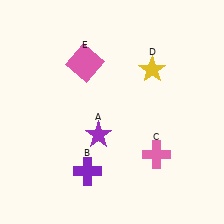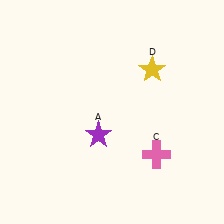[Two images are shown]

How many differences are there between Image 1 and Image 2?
There are 2 differences between the two images.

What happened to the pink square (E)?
The pink square (E) was removed in Image 2. It was in the top-left area of Image 1.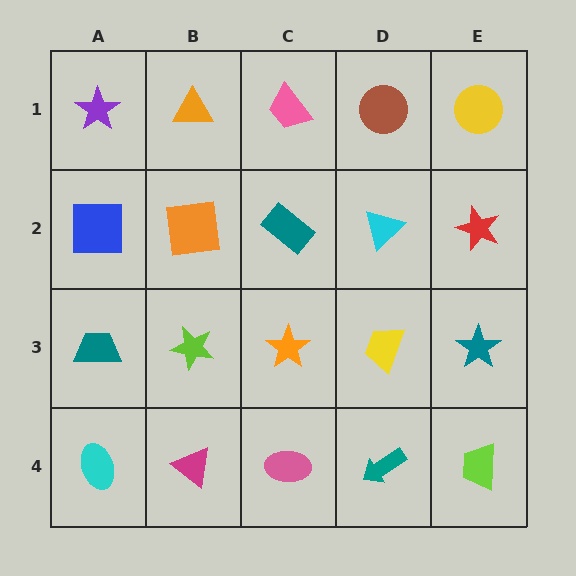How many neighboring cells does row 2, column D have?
4.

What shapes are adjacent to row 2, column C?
A pink trapezoid (row 1, column C), an orange star (row 3, column C), an orange square (row 2, column B), a cyan triangle (row 2, column D).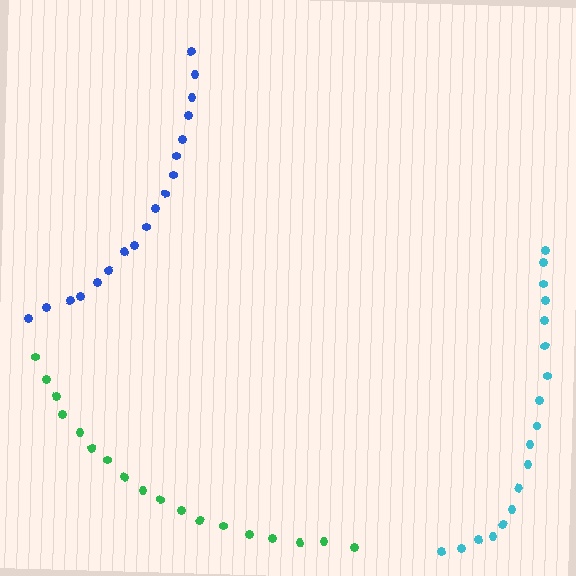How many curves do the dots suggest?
There are 3 distinct paths.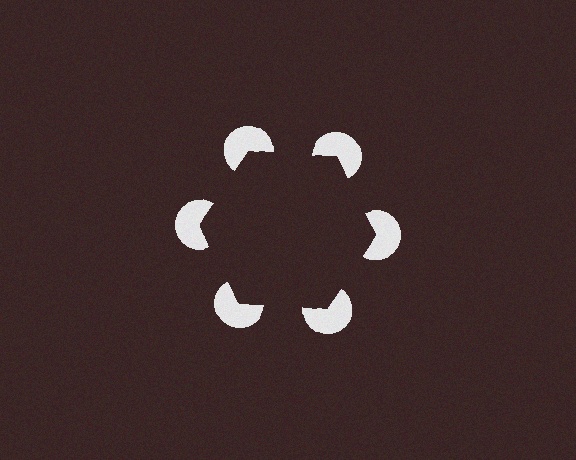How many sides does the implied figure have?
6 sides.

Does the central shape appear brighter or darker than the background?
It typically appears slightly darker than the background, even though no actual brightness change is drawn.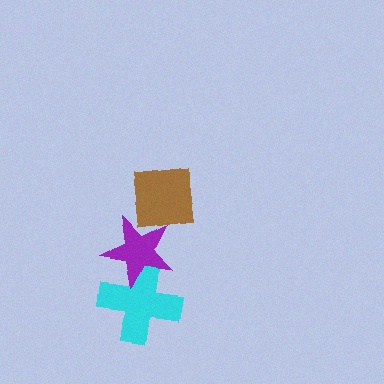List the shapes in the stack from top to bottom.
From top to bottom: the brown square, the purple star, the cyan cross.